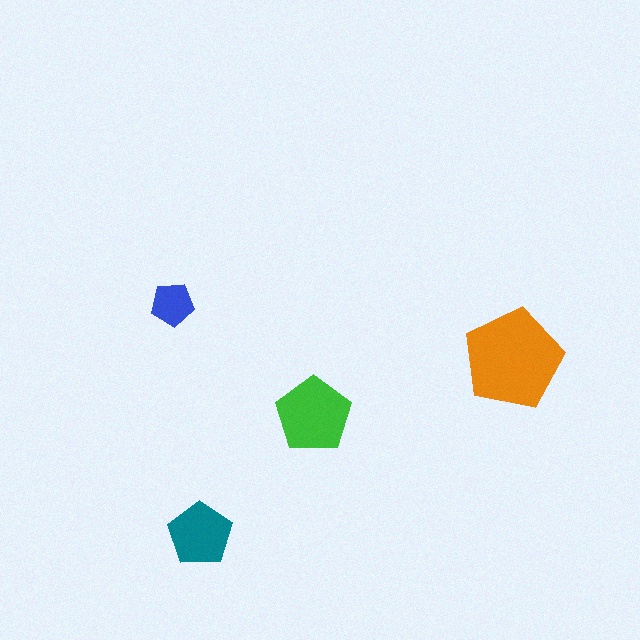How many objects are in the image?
There are 4 objects in the image.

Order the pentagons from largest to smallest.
the orange one, the green one, the teal one, the blue one.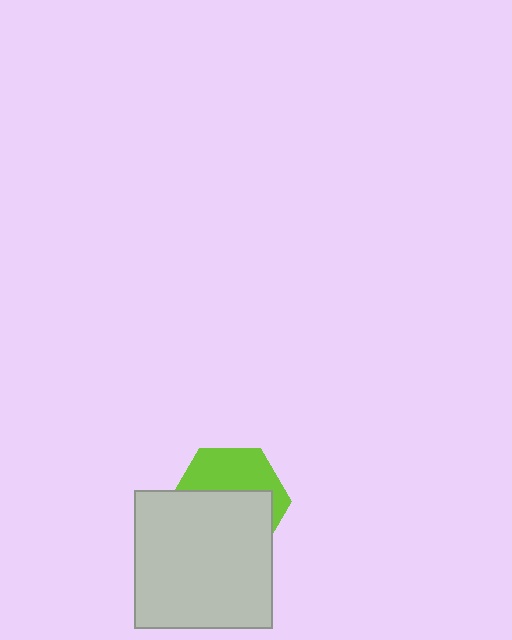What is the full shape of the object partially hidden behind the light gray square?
The partially hidden object is a lime hexagon.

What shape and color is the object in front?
The object in front is a light gray square.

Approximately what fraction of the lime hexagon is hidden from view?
Roughly 59% of the lime hexagon is hidden behind the light gray square.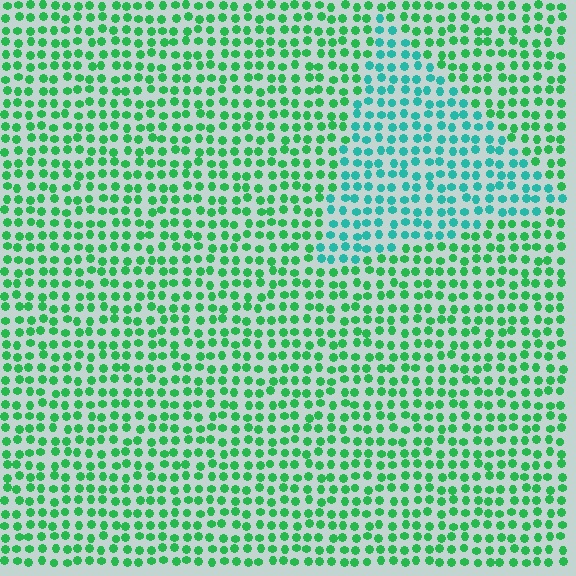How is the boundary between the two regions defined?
The boundary is defined purely by a slight shift in hue (about 37 degrees). Spacing, size, and orientation are identical on both sides.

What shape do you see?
I see a triangle.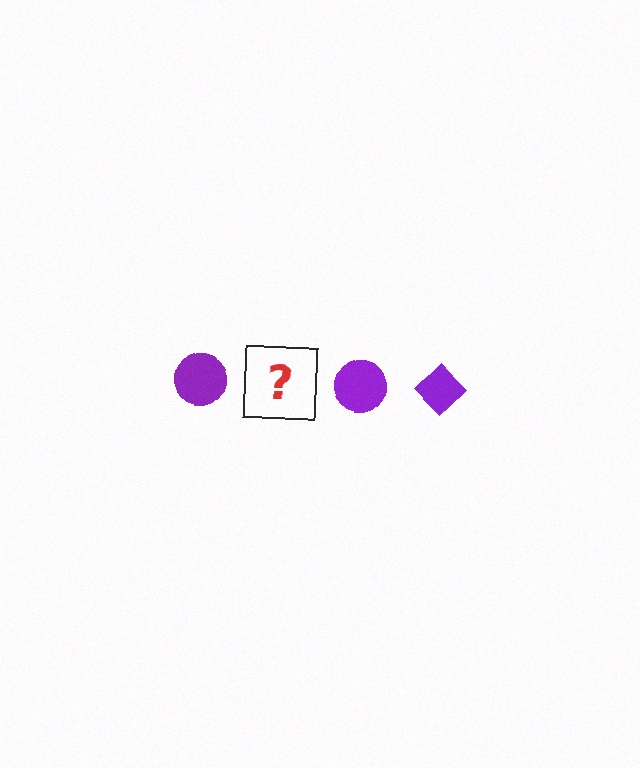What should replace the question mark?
The question mark should be replaced with a purple diamond.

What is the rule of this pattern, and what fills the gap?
The rule is that the pattern cycles through circle, diamond shapes in purple. The gap should be filled with a purple diamond.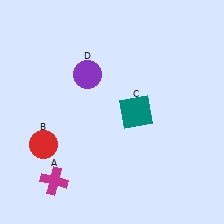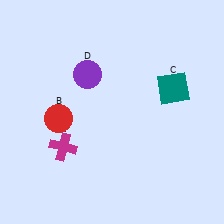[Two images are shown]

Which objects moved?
The objects that moved are: the magenta cross (A), the red circle (B), the teal square (C).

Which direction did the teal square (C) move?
The teal square (C) moved right.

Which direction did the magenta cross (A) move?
The magenta cross (A) moved up.